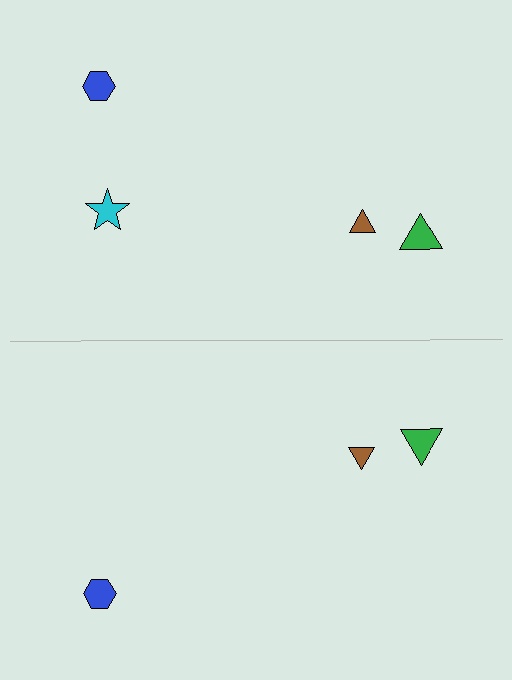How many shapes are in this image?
There are 7 shapes in this image.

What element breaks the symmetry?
A cyan star is missing from the bottom side.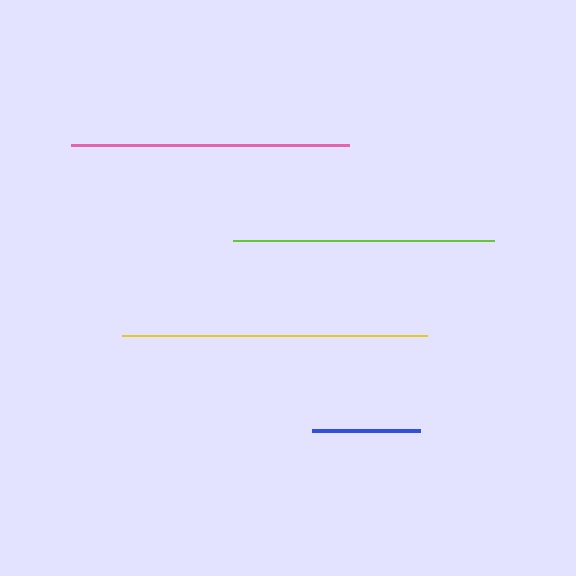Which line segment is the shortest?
The blue line is the shortest at approximately 108 pixels.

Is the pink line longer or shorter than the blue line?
The pink line is longer than the blue line.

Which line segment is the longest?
The yellow line is the longest at approximately 304 pixels.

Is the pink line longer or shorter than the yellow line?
The yellow line is longer than the pink line.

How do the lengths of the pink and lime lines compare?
The pink and lime lines are approximately the same length.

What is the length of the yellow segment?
The yellow segment is approximately 304 pixels long.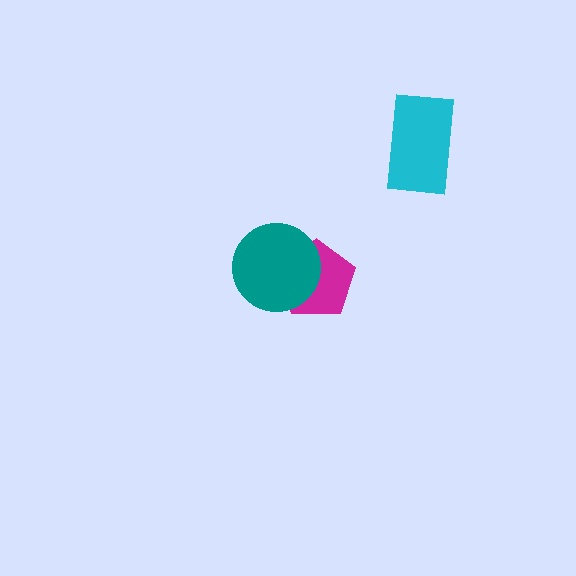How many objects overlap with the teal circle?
1 object overlaps with the teal circle.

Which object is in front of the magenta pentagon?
The teal circle is in front of the magenta pentagon.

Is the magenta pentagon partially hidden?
Yes, it is partially covered by another shape.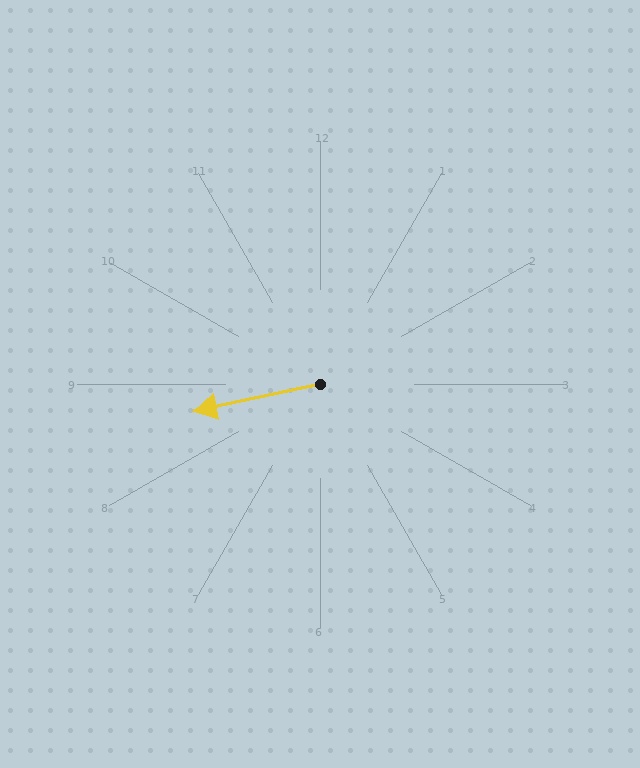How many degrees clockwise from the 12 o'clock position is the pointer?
Approximately 258 degrees.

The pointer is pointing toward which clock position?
Roughly 9 o'clock.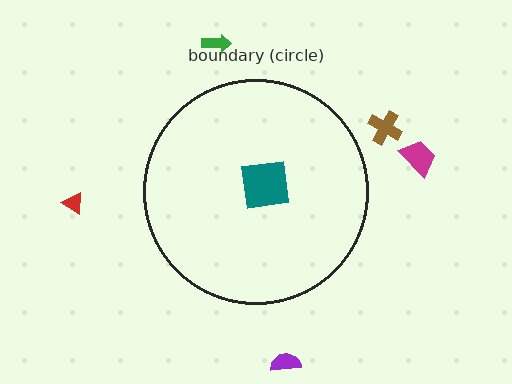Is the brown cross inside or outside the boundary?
Outside.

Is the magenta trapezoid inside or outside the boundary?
Outside.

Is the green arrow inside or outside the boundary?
Outside.